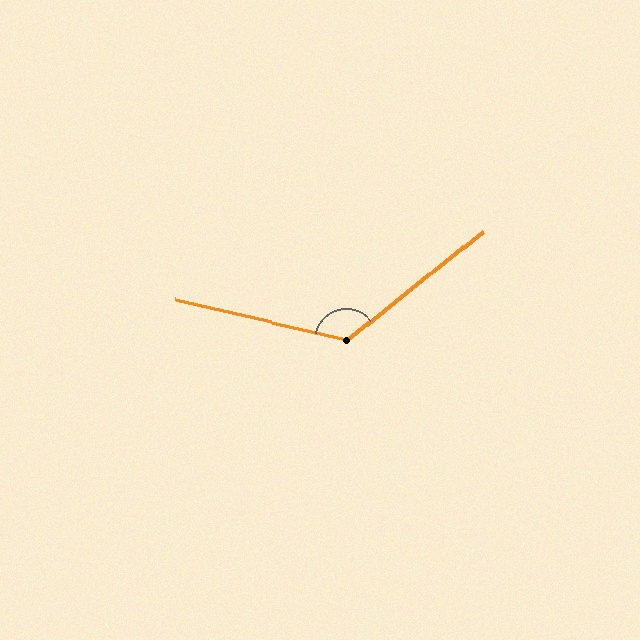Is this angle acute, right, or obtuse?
It is obtuse.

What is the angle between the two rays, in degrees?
Approximately 128 degrees.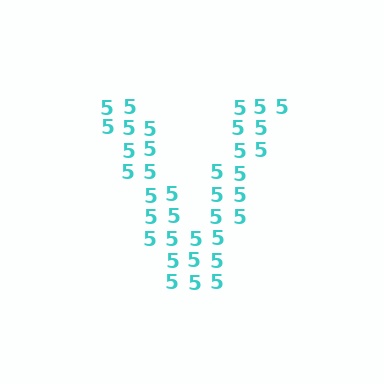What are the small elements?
The small elements are digit 5's.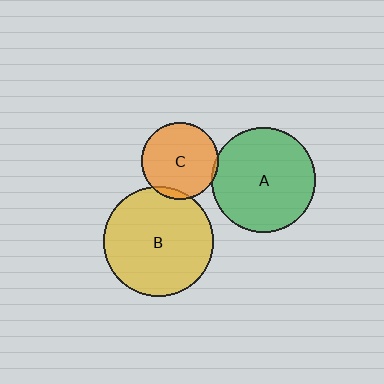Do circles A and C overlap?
Yes.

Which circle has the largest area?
Circle B (yellow).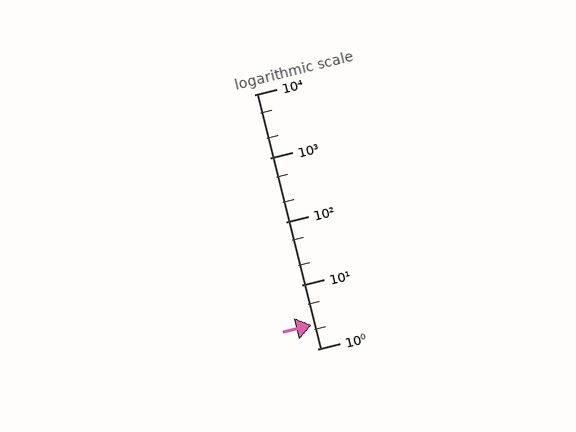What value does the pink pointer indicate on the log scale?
The pointer indicates approximately 2.4.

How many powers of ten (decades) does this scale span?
The scale spans 4 decades, from 1 to 10000.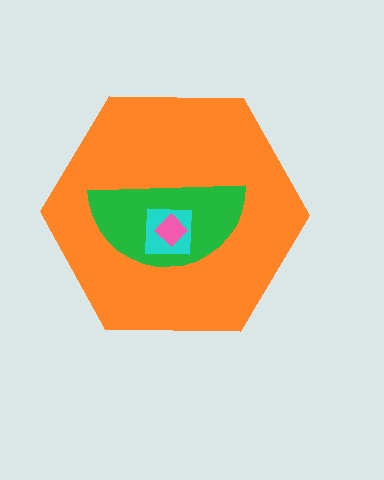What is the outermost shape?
The orange hexagon.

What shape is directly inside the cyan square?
The pink diamond.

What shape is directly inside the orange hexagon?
The green semicircle.